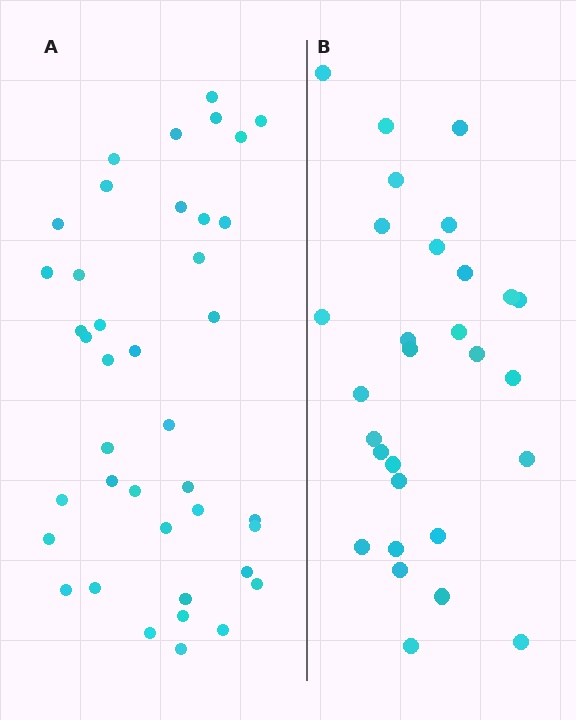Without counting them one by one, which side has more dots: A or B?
Region A (the left region) has more dots.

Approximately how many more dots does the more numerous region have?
Region A has roughly 12 or so more dots than region B.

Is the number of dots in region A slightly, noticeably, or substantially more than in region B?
Region A has noticeably more, but not dramatically so. The ratio is roughly 1.4 to 1.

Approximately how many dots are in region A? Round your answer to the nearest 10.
About 40 dots.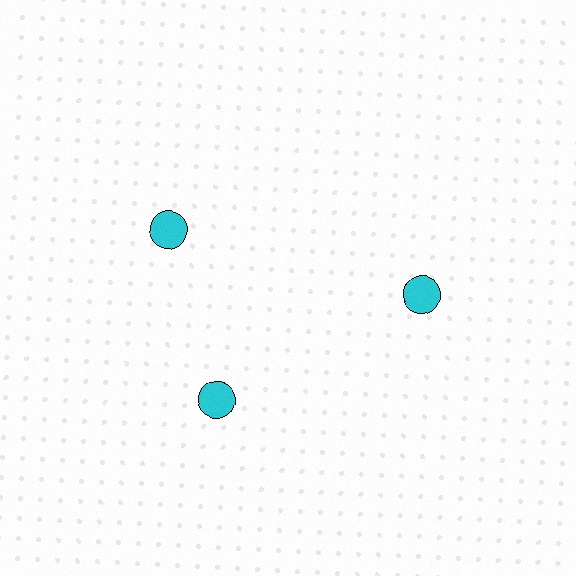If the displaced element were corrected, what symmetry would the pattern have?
It would have 3-fold rotational symmetry — the pattern would map onto itself every 120 degrees.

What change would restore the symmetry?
The symmetry would be restored by rotating it back into even spacing with its neighbors so that all 3 circles sit at equal angles and equal distance from the center.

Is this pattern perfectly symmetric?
No. The 3 cyan circles are arranged in a ring, but one element near the 11 o'clock position is rotated out of alignment along the ring, breaking the 3-fold rotational symmetry.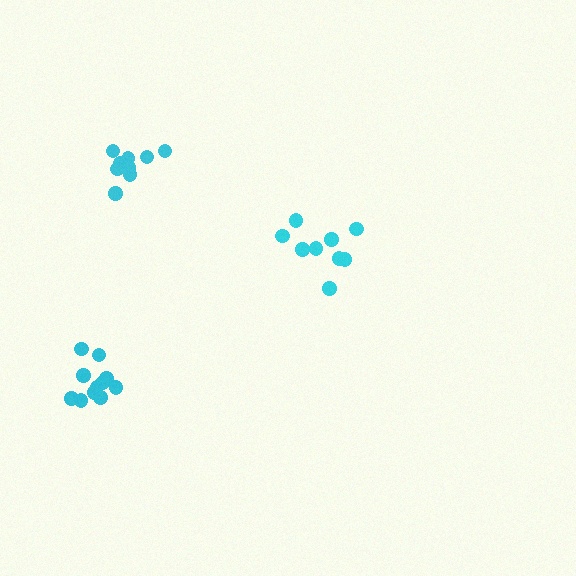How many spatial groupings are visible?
There are 3 spatial groupings.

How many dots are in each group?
Group 1: 9 dots, Group 2: 9 dots, Group 3: 11 dots (29 total).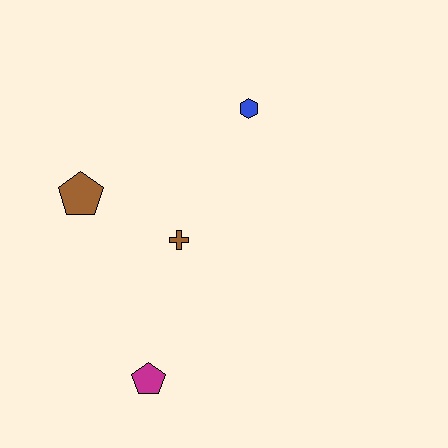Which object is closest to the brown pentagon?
The brown cross is closest to the brown pentagon.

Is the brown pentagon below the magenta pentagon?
No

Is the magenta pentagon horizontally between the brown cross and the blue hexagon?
No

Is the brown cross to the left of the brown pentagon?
No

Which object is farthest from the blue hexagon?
The magenta pentagon is farthest from the blue hexagon.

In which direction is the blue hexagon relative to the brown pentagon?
The blue hexagon is to the right of the brown pentagon.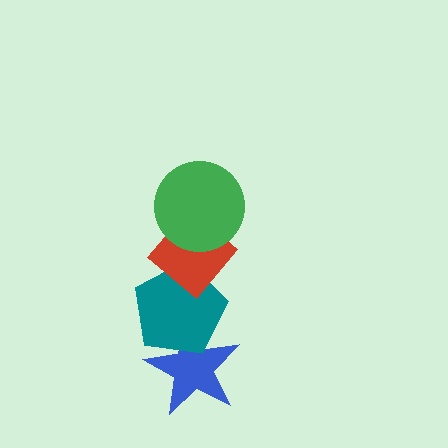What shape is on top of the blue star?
The teal pentagon is on top of the blue star.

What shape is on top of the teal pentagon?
The red diamond is on top of the teal pentagon.